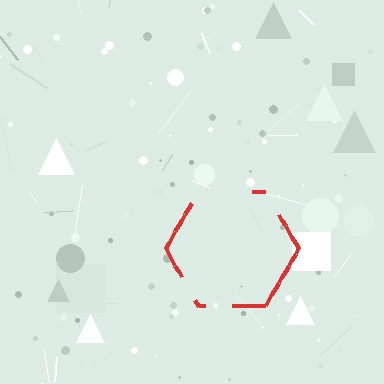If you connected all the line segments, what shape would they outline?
They would outline a hexagon.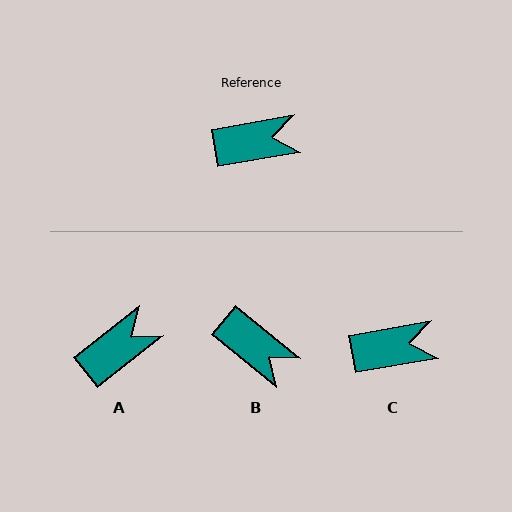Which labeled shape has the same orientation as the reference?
C.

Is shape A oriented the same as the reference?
No, it is off by about 28 degrees.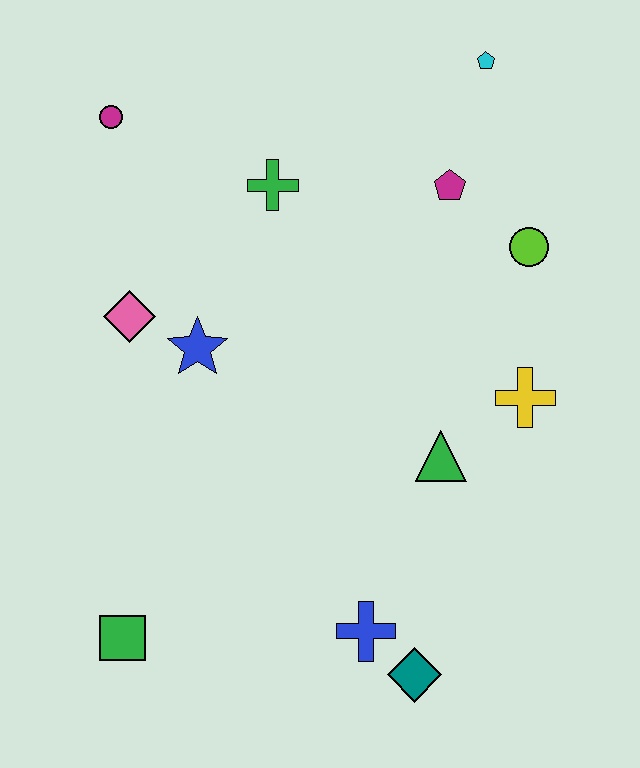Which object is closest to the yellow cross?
The green triangle is closest to the yellow cross.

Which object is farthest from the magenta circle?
The teal diamond is farthest from the magenta circle.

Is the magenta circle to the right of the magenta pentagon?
No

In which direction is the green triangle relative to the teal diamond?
The green triangle is above the teal diamond.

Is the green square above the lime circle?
No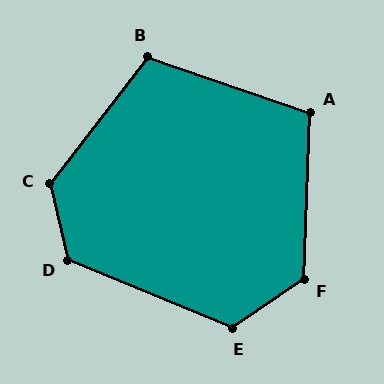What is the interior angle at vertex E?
Approximately 123 degrees (obtuse).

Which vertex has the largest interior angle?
C, at approximately 130 degrees.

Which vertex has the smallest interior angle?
A, at approximately 107 degrees.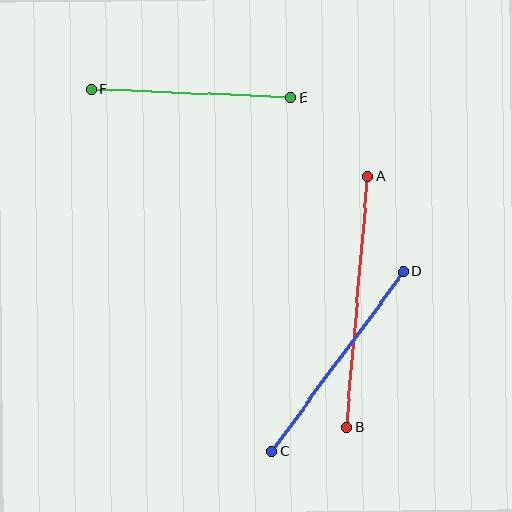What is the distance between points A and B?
The distance is approximately 252 pixels.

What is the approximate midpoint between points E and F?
The midpoint is at approximately (191, 93) pixels.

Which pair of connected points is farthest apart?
Points A and B are farthest apart.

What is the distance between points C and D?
The distance is approximately 222 pixels.